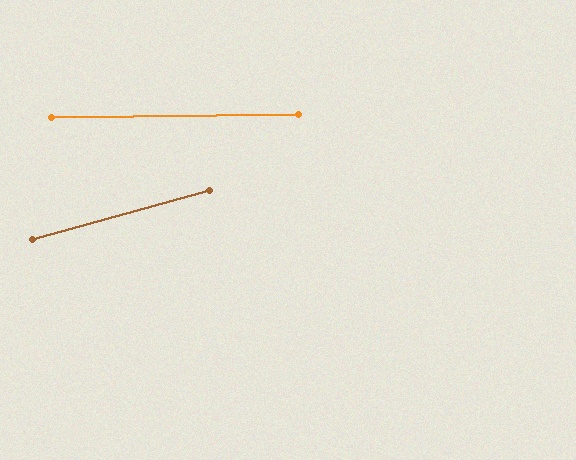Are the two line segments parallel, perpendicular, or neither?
Neither parallel nor perpendicular — they differ by about 15°.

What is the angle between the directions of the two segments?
Approximately 15 degrees.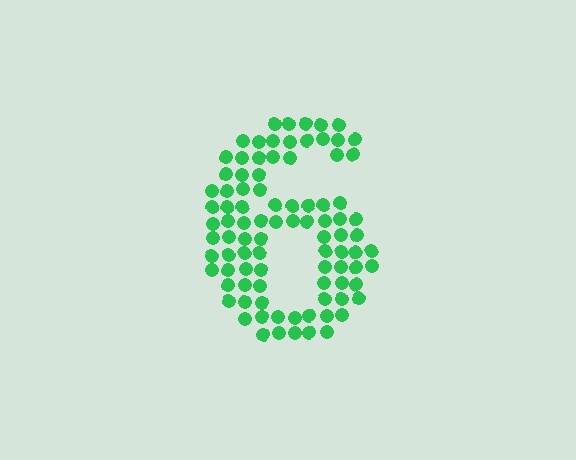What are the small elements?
The small elements are circles.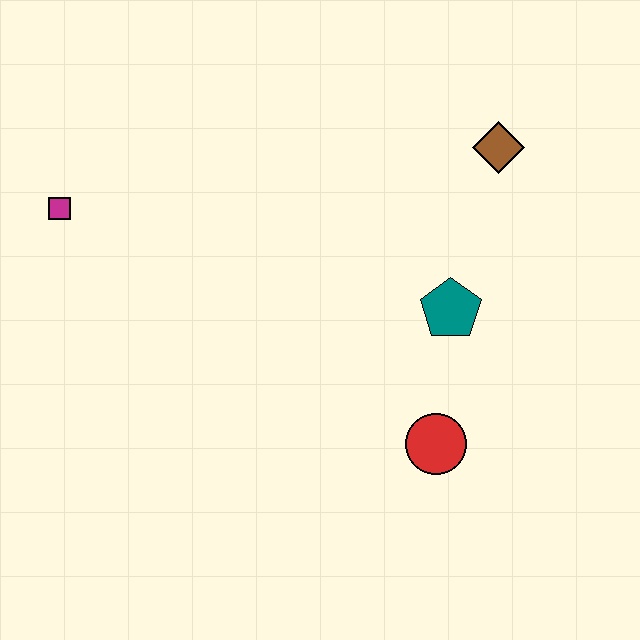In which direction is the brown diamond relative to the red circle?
The brown diamond is above the red circle.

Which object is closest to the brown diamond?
The teal pentagon is closest to the brown diamond.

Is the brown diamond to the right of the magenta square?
Yes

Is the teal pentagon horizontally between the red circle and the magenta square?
No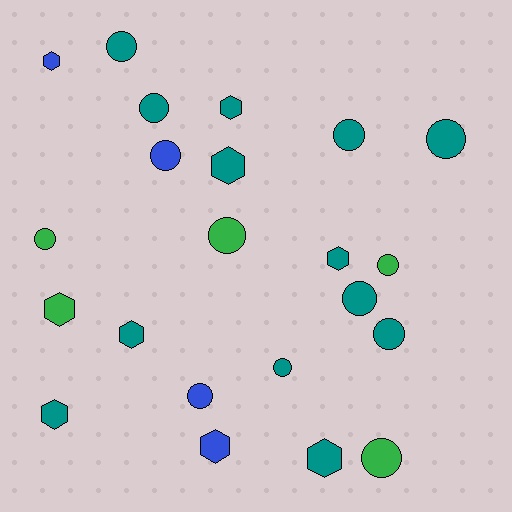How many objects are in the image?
There are 22 objects.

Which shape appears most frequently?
Circle, with 13 objects.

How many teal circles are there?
There are 7 teal circles.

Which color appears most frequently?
Teal, with 13 objects.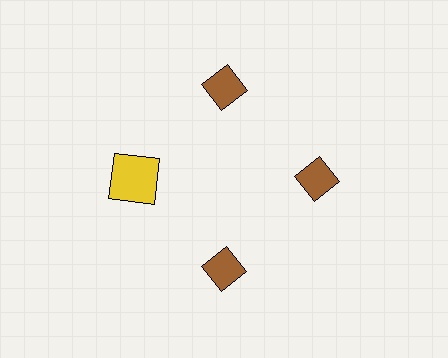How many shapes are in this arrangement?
There are 4 shapes arranged in a ring pattern.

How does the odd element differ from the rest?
It differs in both color (yellow instead of brown) and shape (square instead of diamond).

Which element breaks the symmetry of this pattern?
The yellow square at roughly the 9 o'clock position breaks the symmetry. All other shapes are brown diamonds.